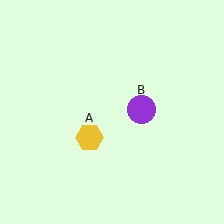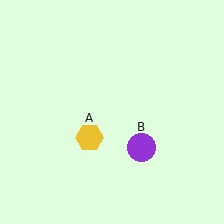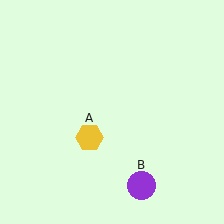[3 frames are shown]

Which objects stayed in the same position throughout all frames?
Yellow hexagon (object A) remained stationary.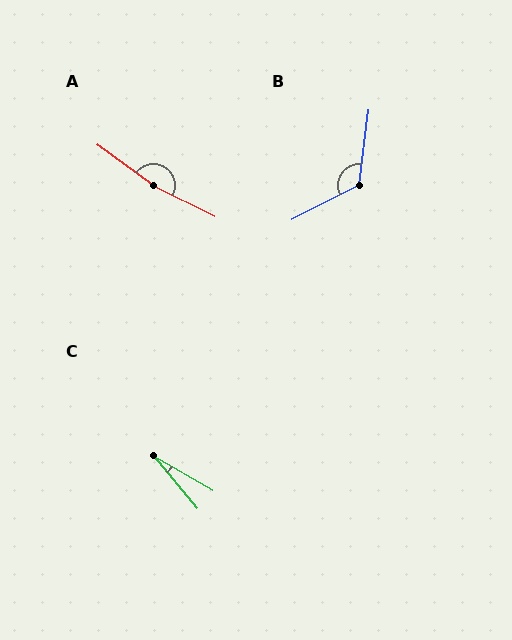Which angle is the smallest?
C, at approximately 21 degrees.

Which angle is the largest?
A, at approximately 170 degrees.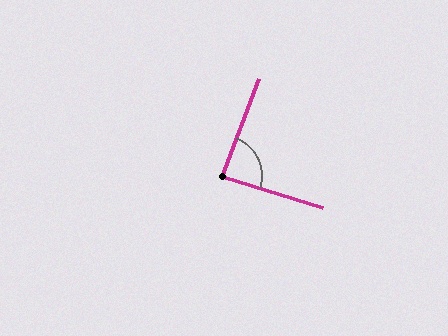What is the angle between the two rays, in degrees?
Approximately 87 degrees.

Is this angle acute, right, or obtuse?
It is approximately a right angle.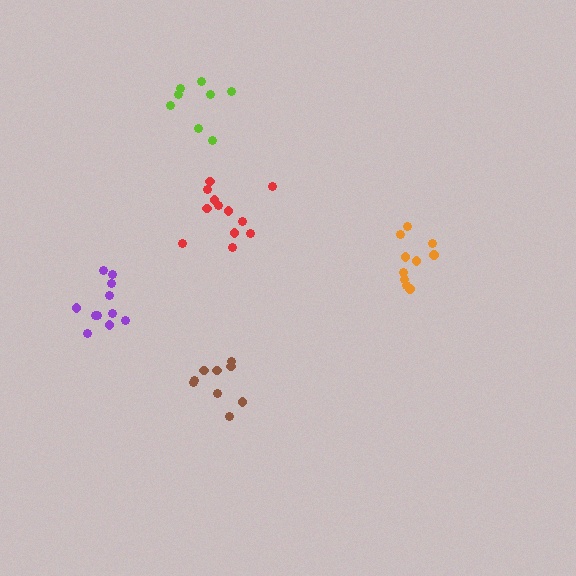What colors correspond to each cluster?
The clusters are colored: brown, red, orange, purple, lime.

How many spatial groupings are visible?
There are 5 spatial groupings.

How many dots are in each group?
Group 1: 9 dots, Group 2: 12 dots, Group 3: 10 dots, Group 4: 11 dots, Group 5: 8 dots (50 total).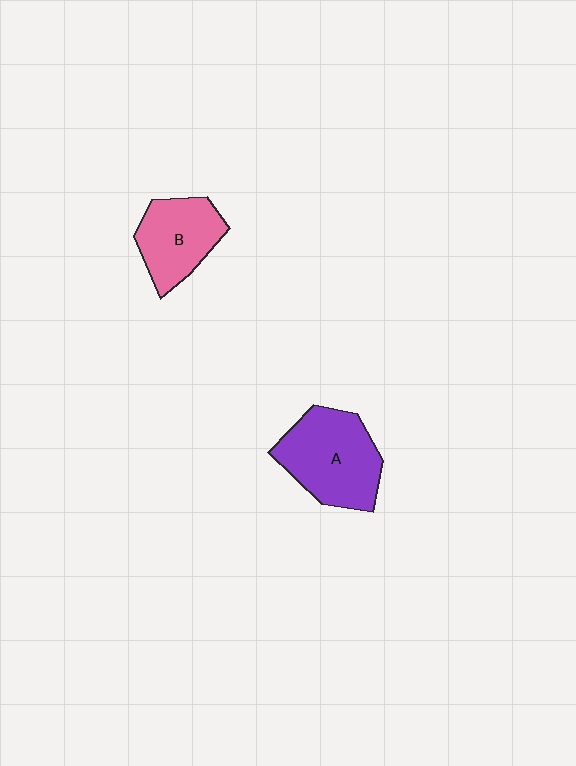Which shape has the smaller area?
Shape B (pink).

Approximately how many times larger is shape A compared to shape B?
Approximately 1.3 times.